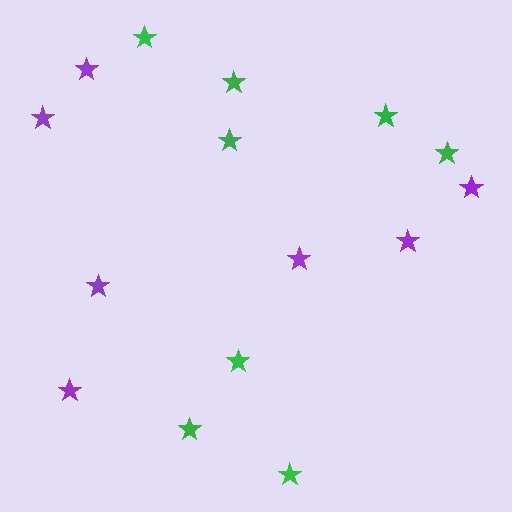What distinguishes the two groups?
There are 2 groups: one group of green stars (8) and one group of purple stars (7).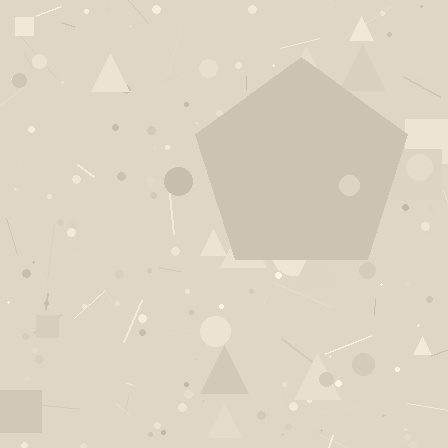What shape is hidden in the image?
A pentagon is hidden in the image.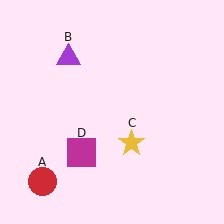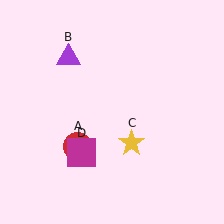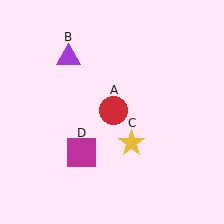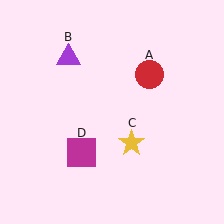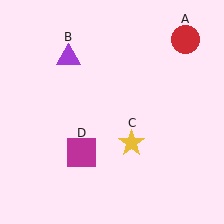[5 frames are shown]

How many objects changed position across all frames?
1 object changed position: red circle (object A).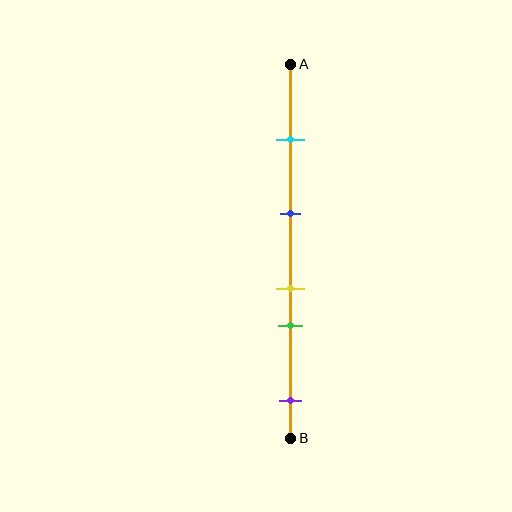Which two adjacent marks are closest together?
The yellow and green marks are the closest adjacent pair.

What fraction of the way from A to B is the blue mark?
The blue mark is approximately 40% (0.4) of the way from A to B.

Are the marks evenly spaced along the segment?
No, the marks are not evenly spaced.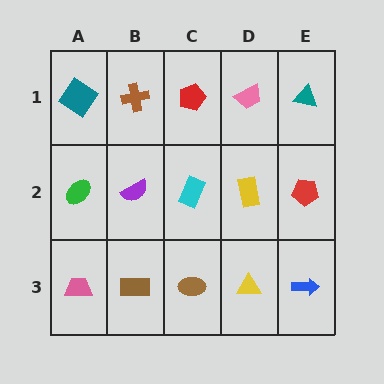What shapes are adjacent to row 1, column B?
A purple semicircle (row 2, column B), a teal diamond (row 1, column A), a red pentagon (row 1, column C).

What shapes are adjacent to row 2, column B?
A brown cross (row 1, column B), a brown rectangle (row 3, column B), a green ellipse (row 2, column A), a cyan rectangle (row 2, column C).